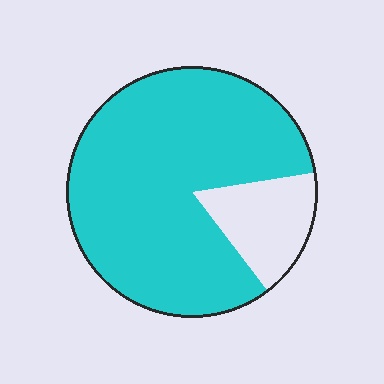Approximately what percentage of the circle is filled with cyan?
Approximately 85%.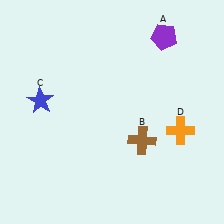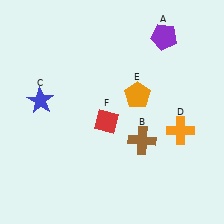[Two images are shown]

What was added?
An orange pentagon (E), a red diamond (F) were added in Image 2.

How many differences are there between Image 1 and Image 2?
There are 2 differences between the two images.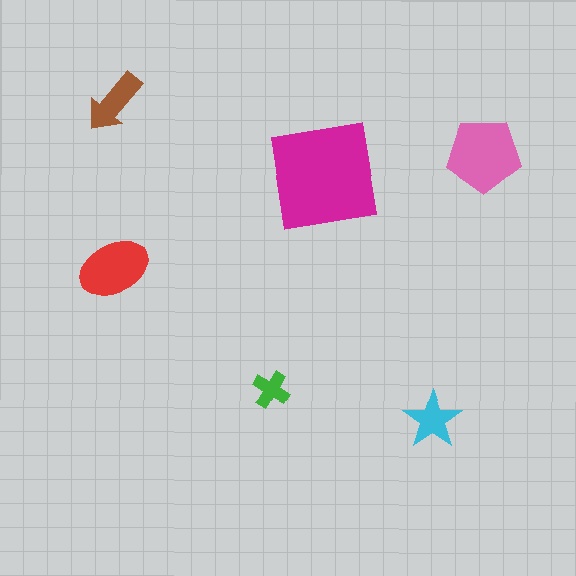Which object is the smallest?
The green cross.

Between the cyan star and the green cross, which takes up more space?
The cyan star.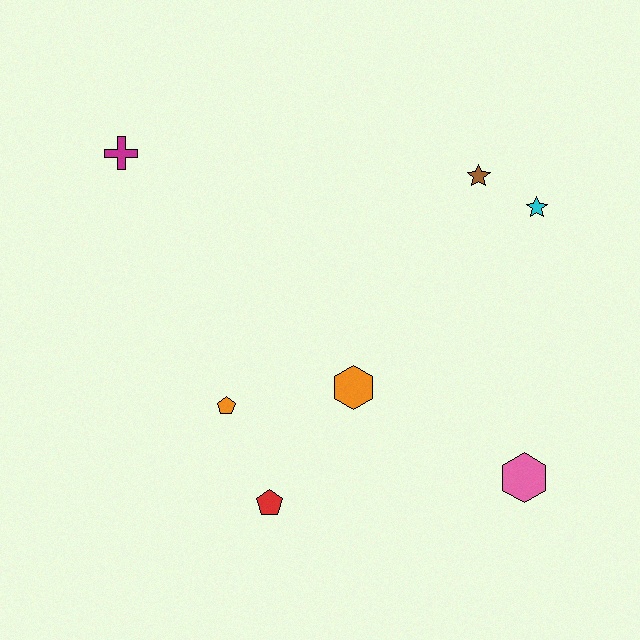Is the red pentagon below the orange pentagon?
Yes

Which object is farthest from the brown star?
The red pentagon is farthest from the brown star.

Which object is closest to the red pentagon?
The orange pentagon is closest to the red pentagon.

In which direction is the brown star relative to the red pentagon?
The brown star is above the red pentagon.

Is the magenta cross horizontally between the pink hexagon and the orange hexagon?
No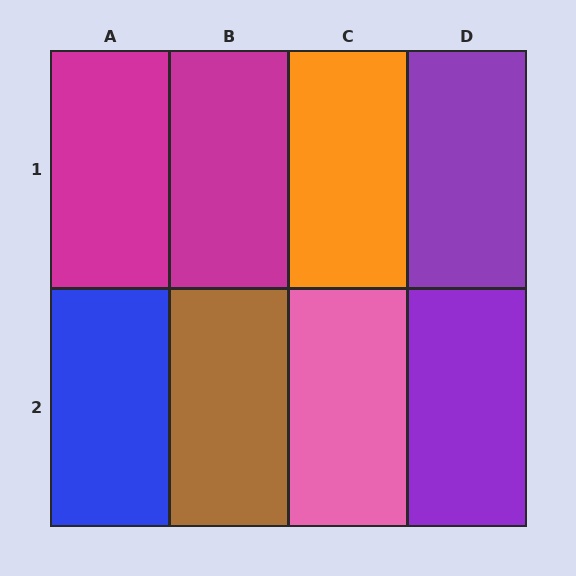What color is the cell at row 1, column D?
Purple.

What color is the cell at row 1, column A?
Magenta.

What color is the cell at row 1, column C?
Orange.